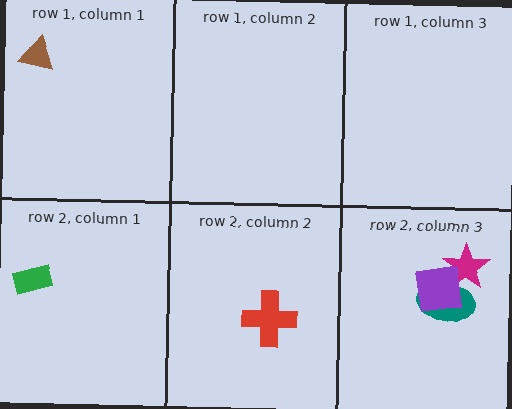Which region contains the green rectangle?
The row 2, column 1 region.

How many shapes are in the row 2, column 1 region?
1.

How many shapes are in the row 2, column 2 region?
1.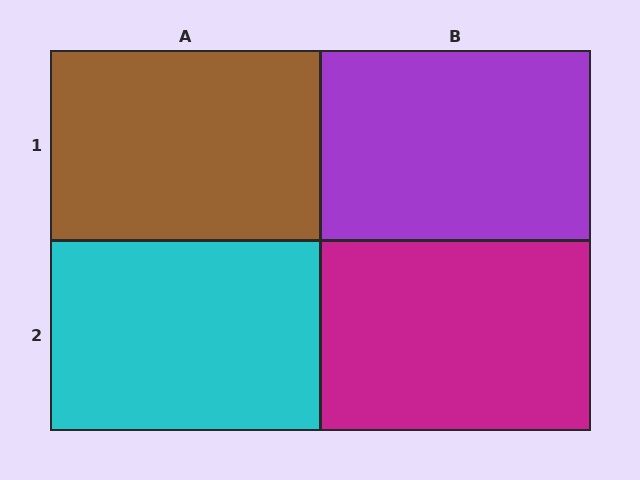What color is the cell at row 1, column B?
Purple.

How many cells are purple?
1 cell is purple.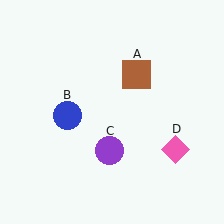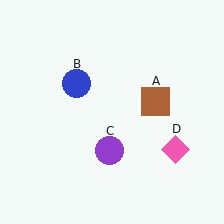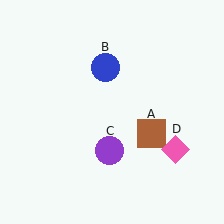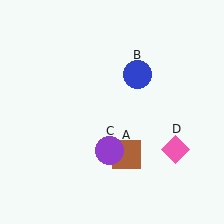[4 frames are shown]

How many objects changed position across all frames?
2 objects changed position: brown square (object A), blue circle (object B).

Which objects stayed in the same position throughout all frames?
Purple circle (object C) and pink diamond (object D) remained stationary.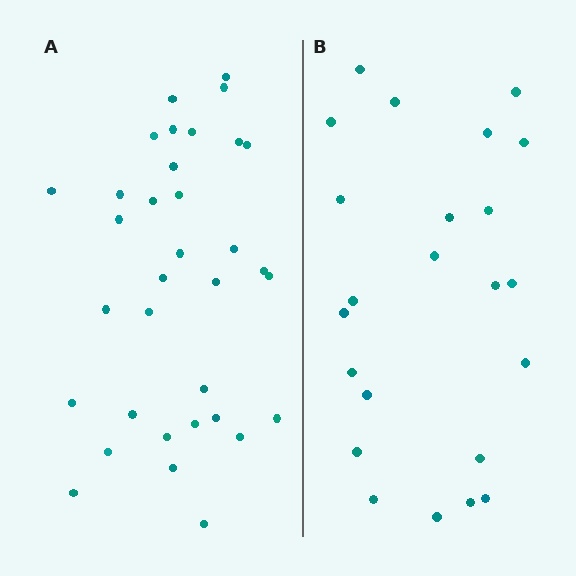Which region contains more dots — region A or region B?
Region A (the left region) has more dots.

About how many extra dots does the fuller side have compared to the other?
Region A has roughly 12 or so more dots than region B.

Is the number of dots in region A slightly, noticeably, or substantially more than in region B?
Region A has substantially more. The ratio is roughly 1.5 to 1.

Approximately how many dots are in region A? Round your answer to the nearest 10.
About 30 dots. (The exact count is 34, which rounds to 30.)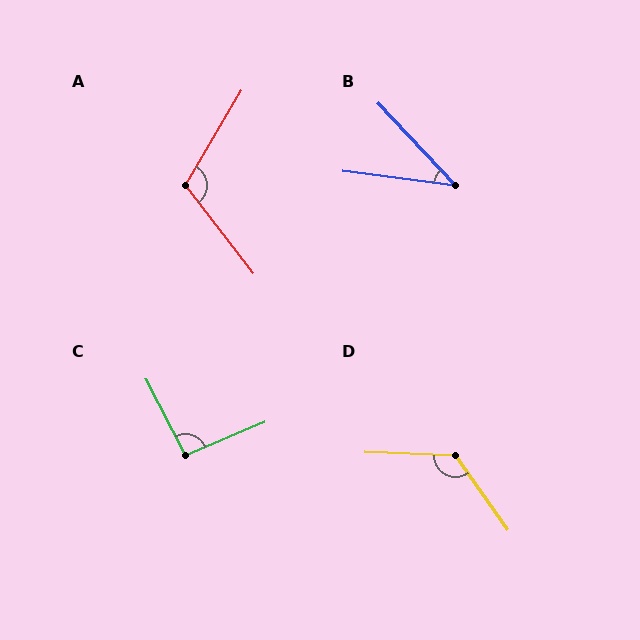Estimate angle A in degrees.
Approximately 112 degrees.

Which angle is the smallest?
B, at approximately 39 degrees.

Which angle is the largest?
D, at approximately 128 degrees.